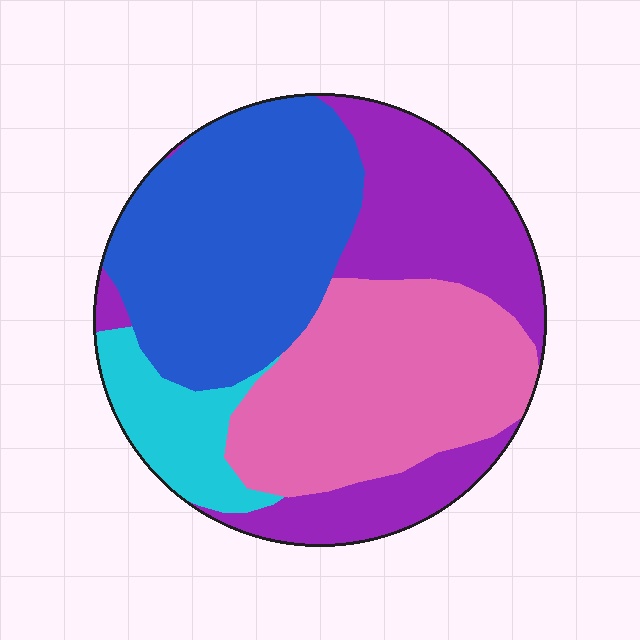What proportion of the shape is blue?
Blue takes up between a quarter and a half of the shape.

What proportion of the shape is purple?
Purple covers 28% of the shape.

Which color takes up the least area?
Cyan, at roughly 10%.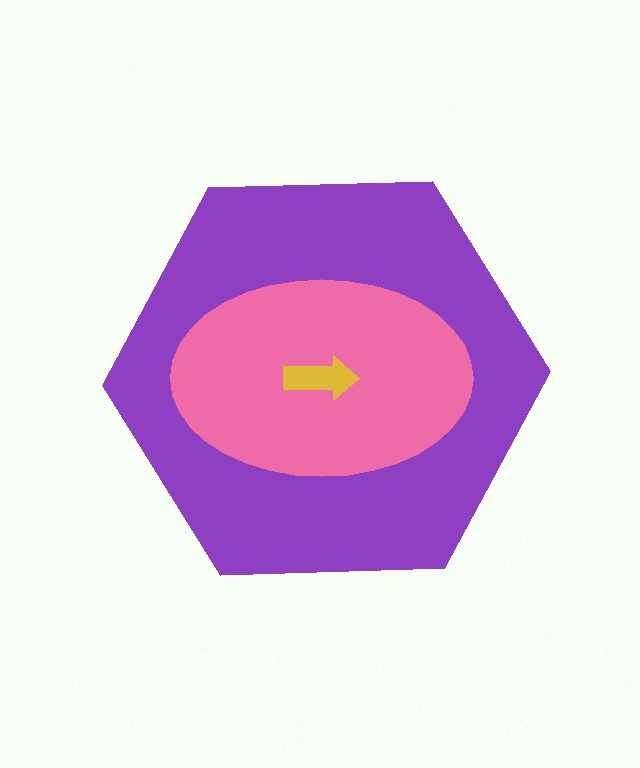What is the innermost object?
The yellow arrow.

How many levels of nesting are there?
3.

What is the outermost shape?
The purple hexagon.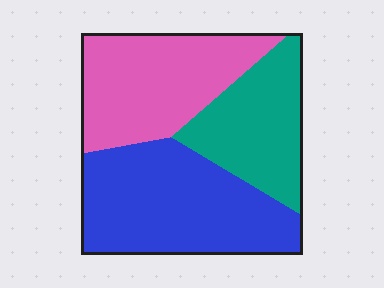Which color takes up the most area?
Blue, at roughly 40%.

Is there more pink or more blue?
Blue.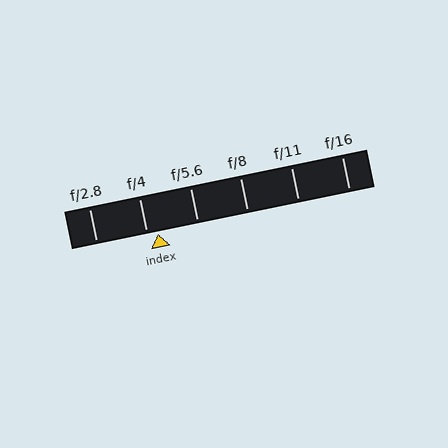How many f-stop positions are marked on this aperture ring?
There are 6 f-stop positions marked.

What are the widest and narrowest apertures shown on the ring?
The widest aperture shown is f/2.8 and the narrowest is f/16.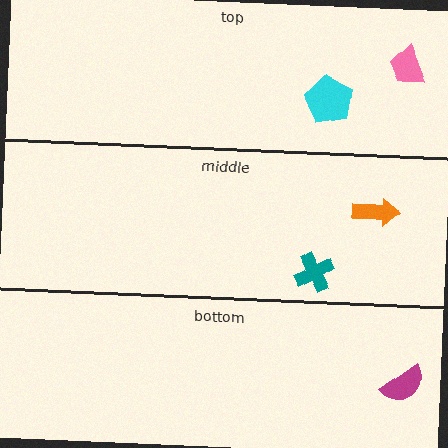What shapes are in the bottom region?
The magenta semicircle.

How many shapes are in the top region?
2.